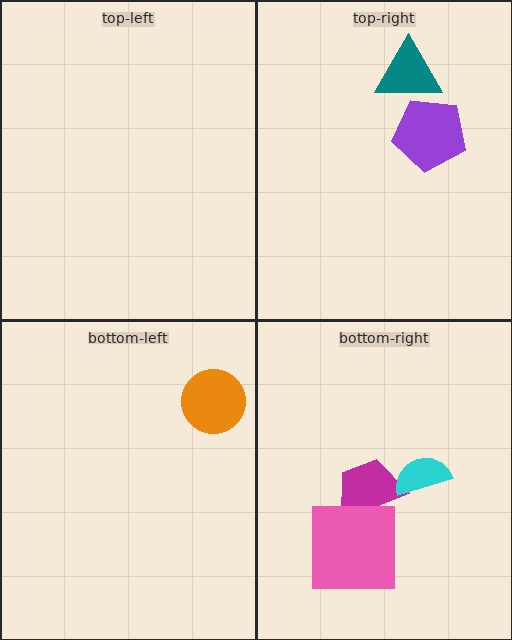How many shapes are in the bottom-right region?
3.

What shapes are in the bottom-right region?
The magenta trapezoid, the cyan semicircle, the pink square.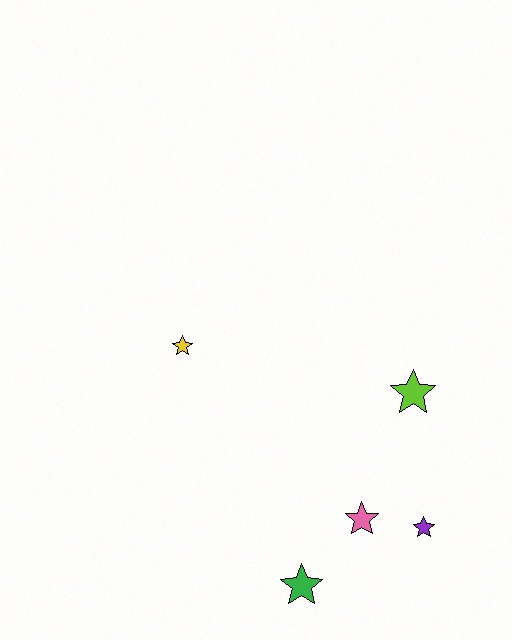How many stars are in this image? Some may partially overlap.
There are 5 stars.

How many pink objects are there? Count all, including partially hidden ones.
There is 1 pink object.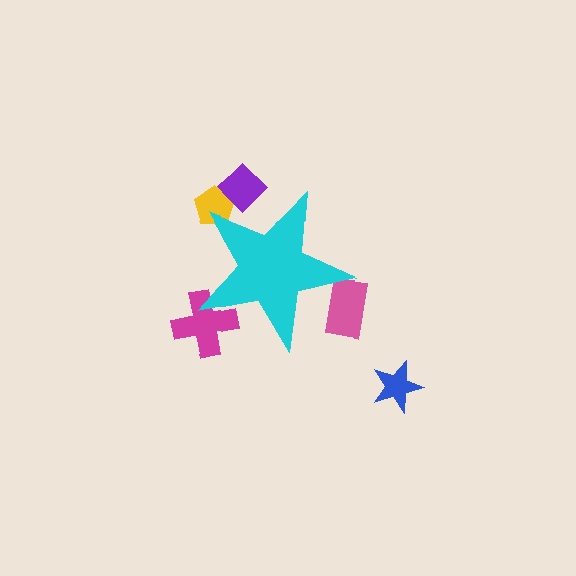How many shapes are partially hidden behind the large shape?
4 shapes are partially hidden.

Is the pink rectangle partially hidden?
Yes, the pink rectangle is partially hidden behind the cyan star.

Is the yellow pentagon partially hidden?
Yes, the yellow pentagon is partially hidden behind the cyan star.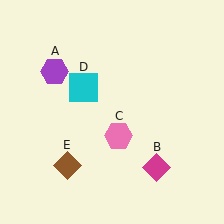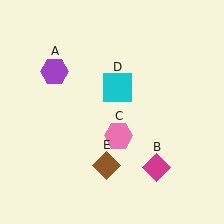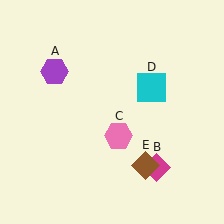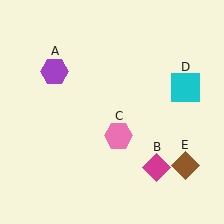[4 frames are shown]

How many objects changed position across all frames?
2 objects changed position: cyan square (object D), brown diamond (object E).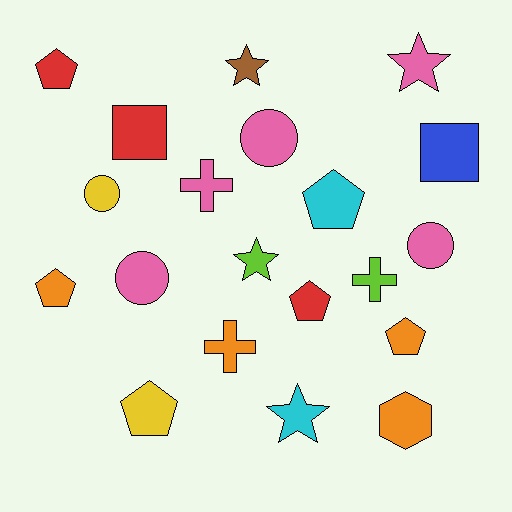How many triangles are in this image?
There are no triangles.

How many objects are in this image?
There are 20 objects.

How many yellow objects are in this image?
There are 2 yellow objects.